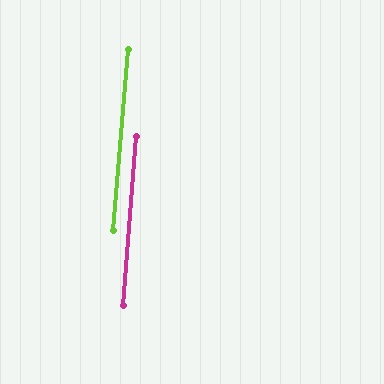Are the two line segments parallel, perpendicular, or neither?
Parallel — their directions differ by only 0.2°.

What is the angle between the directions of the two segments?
Approximately 0 degrees.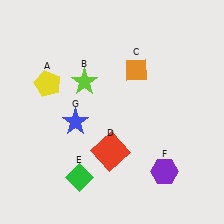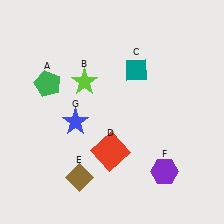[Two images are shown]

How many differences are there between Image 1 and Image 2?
There are 3 differences between the two images.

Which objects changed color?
A changed from yellow to green. C changed from orange to teal. E changed from green to brown.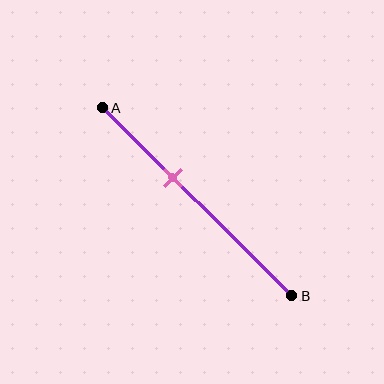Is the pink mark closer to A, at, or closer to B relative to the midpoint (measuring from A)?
The pink mark is closer to point A than the midpoint of segment AB.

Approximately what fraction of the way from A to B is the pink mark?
The pink mark is approximately 35% of the way from A to B.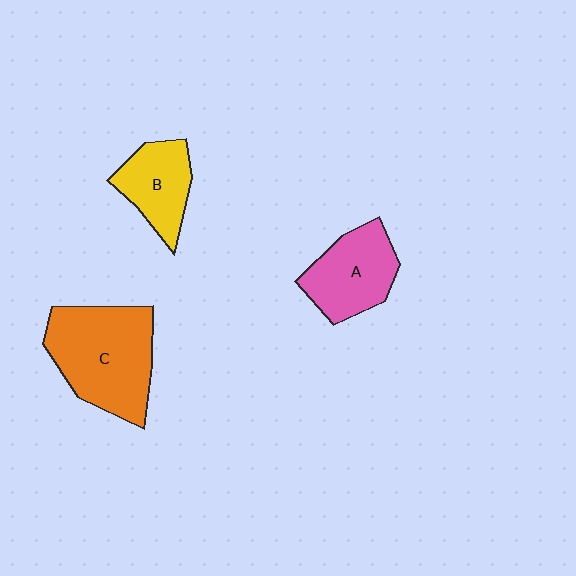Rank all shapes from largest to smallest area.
From largest to smallest: C (orange), A (pink), B (yellow).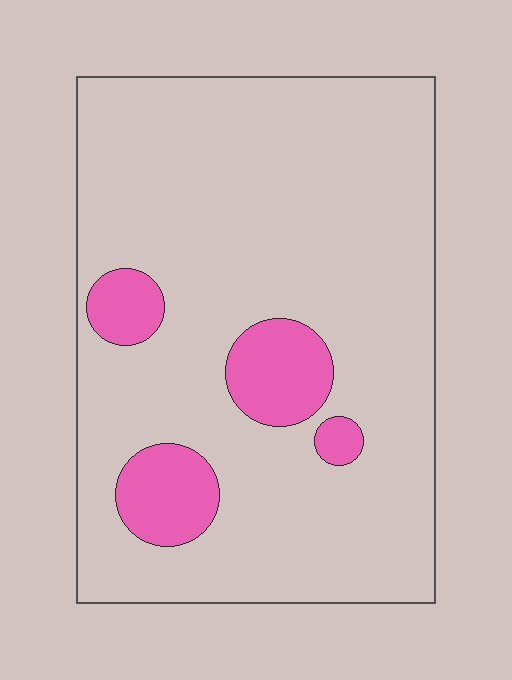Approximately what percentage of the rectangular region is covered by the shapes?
Approximately 15%.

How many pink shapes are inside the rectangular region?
4.